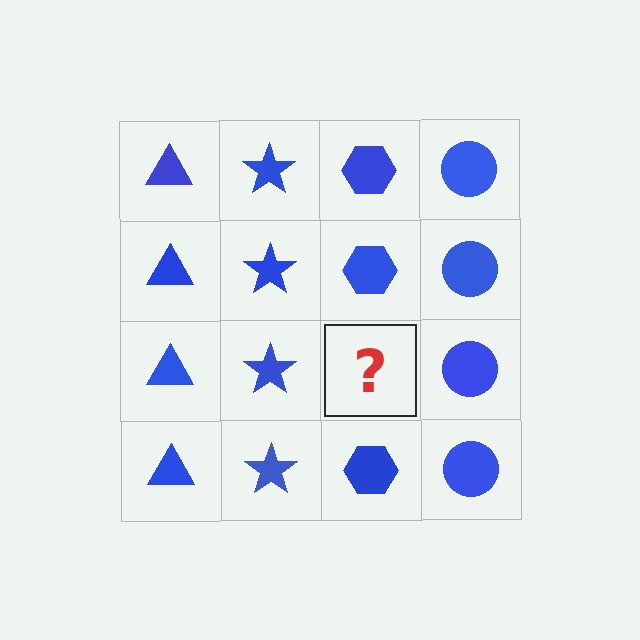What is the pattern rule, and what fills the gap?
The rule is that each column has a consistent shape. The gap should be filled with a blue hexagon.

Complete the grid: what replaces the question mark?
The question mark should be replaced with a blue hexagon.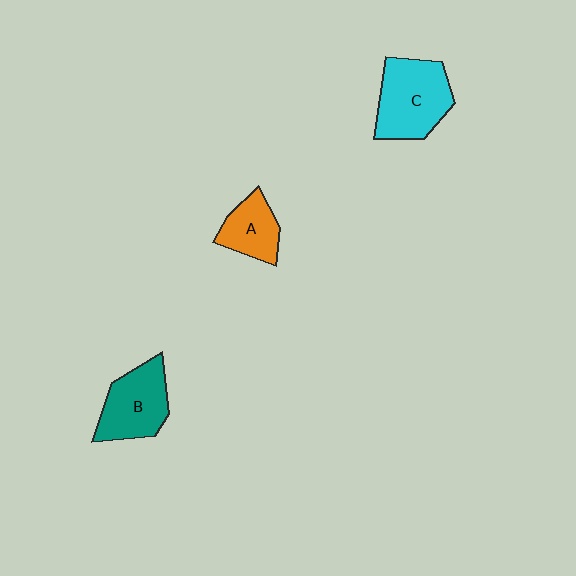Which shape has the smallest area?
Shape A (orange).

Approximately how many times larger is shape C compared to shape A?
Approximately 1.7 times.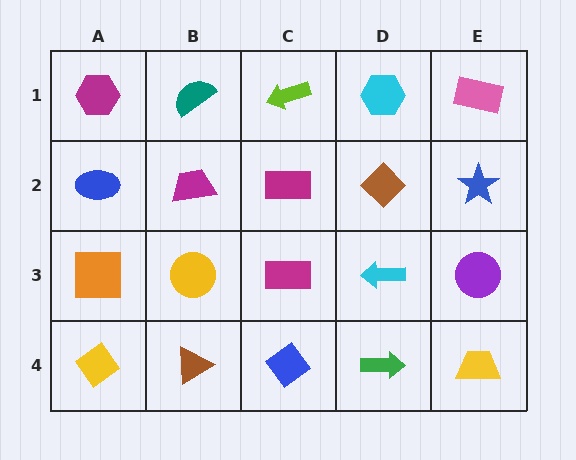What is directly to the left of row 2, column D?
A magenta rectangle.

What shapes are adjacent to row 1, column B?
A magenta trapezoid (row 2, column B), a magenta hexagon (row 1, column A), a lime arrow (row 1, column C).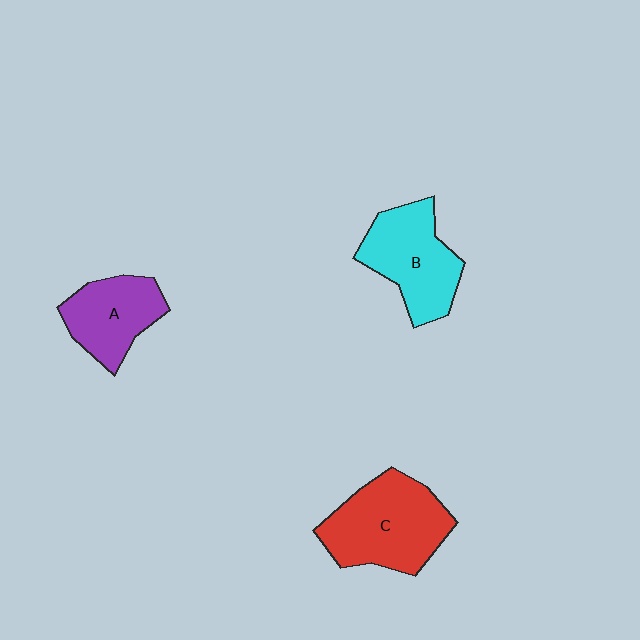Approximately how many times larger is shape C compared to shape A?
Approximately 1.5 times.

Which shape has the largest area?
Shape C (red).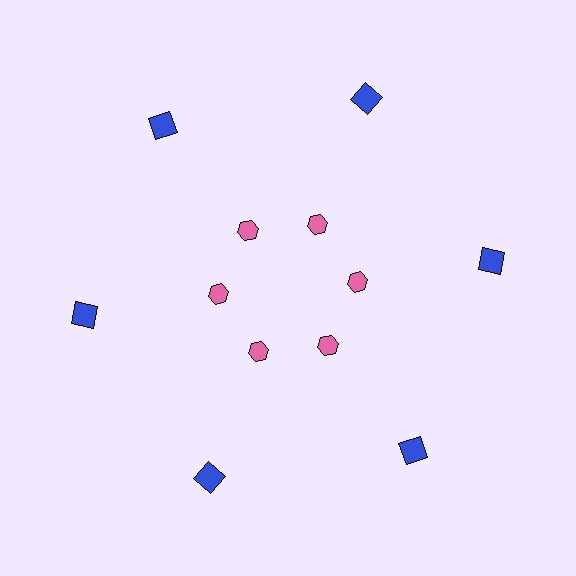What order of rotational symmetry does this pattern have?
This pattern has 6-fold rotational symmetry.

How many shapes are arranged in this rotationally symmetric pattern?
There are 12 shapes, arranged in 6 groups of 2.